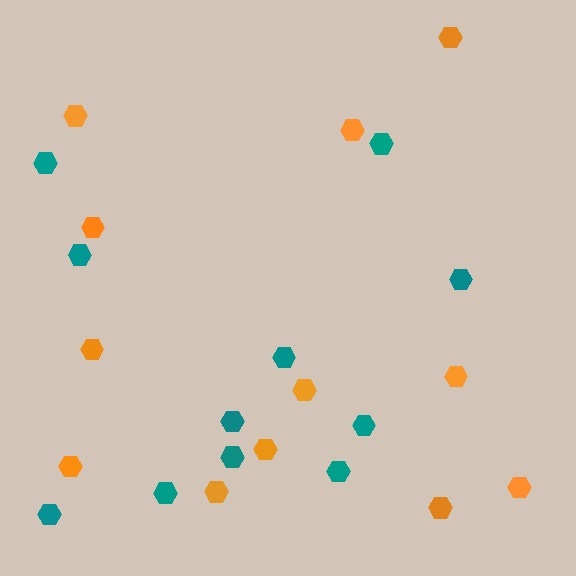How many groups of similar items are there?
There are 2 groups: one group of teal hexagons (11) and one group of orange hexagons (12).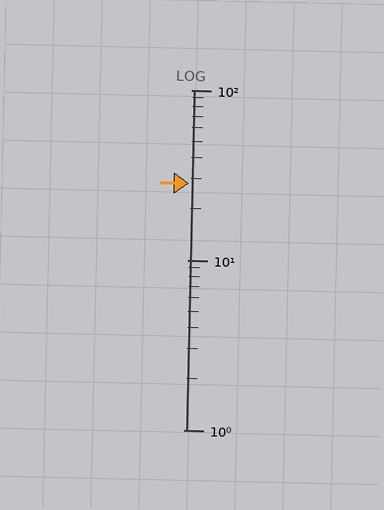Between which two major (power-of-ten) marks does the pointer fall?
The pointer is between 10 and 100.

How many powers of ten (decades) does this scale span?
The scale spans 2 decades, from 1 to 100.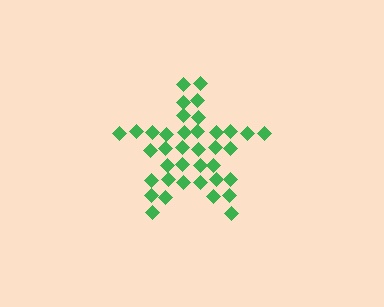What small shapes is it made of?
It is made of small diamonds.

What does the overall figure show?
The overall figure shows a star.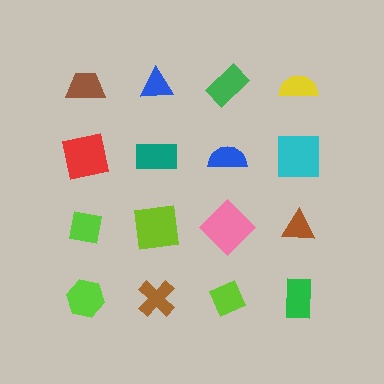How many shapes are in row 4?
4 shapes.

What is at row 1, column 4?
A yellow semicircle.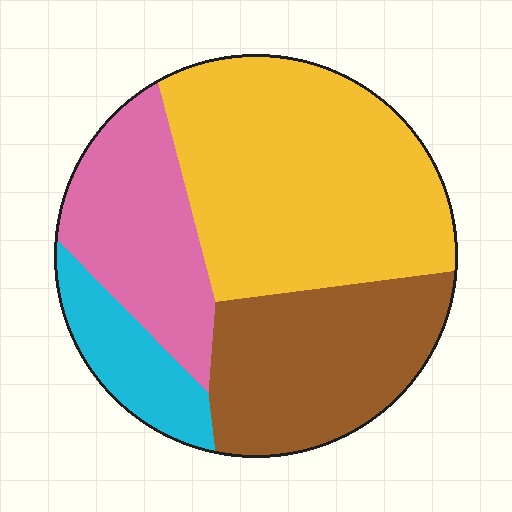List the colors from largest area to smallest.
From largest to smallest: yellow, brown, pink, cyan.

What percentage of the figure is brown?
Brown covers about 25% of the figure.